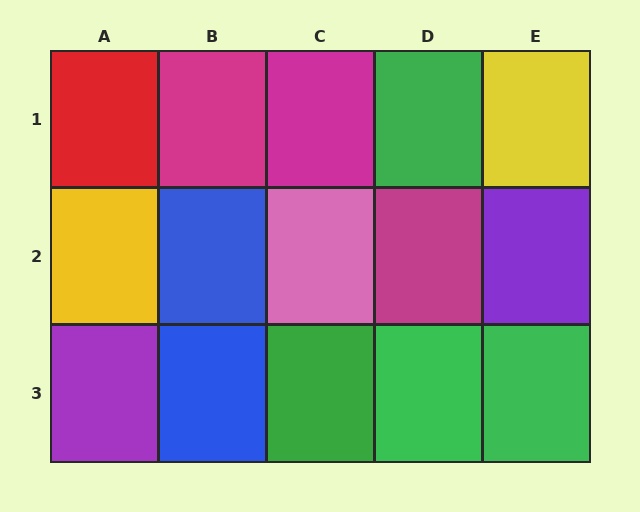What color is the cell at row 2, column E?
Purple.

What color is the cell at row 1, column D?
Green.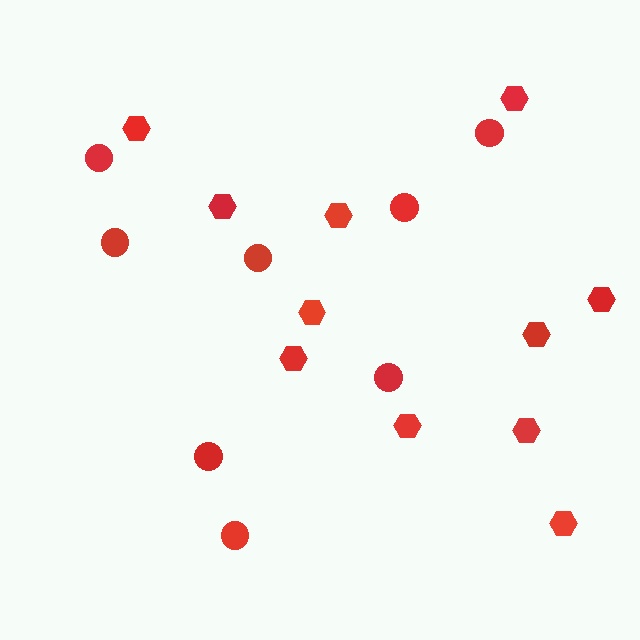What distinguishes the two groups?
There are 2 groups: one group of circles (8) and one group of hexagons (11).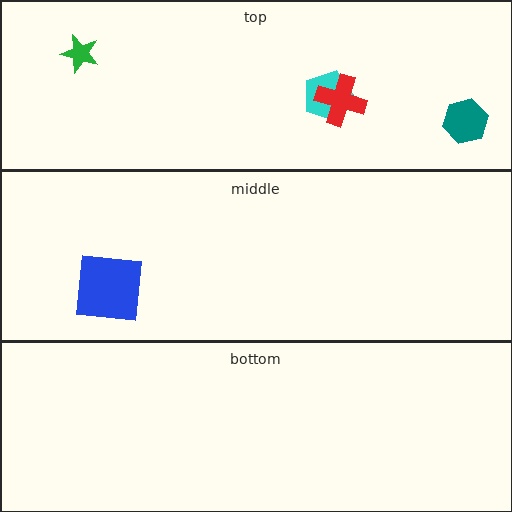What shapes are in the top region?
The cyan pentagon, the red cross, the green star, the teal hexagon.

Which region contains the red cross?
The top region.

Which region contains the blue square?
The middle region.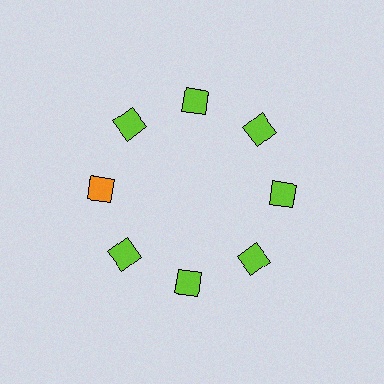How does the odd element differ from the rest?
It has a different color: orange instead of lime.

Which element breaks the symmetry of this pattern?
The orange diamond at roughly the 9 o'clock position breaks the symmetry. All other shapes are lime diamonds.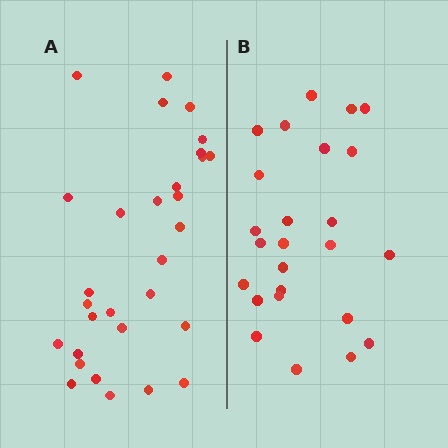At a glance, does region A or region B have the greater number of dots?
Region A (the left region) has more dots.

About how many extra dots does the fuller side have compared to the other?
Region A has about 5 more dots than region B.